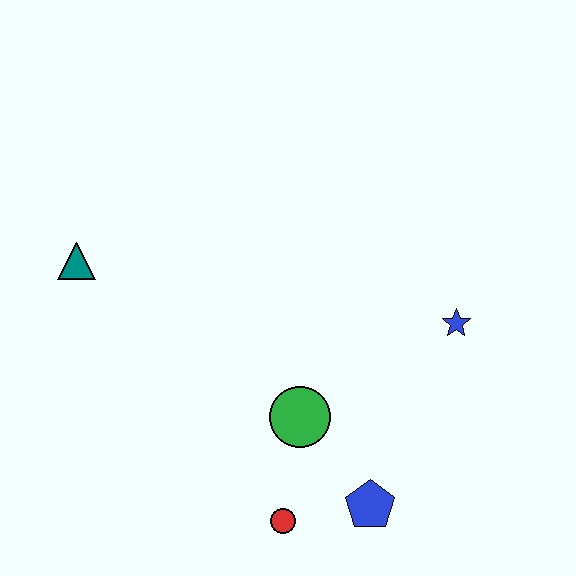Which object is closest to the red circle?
The blue pentagon is closest to the red circle.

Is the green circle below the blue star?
Yes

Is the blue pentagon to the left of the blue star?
Yes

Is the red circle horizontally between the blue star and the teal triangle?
Yes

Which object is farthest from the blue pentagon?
The teal triangle is farthest from the blue pentagon.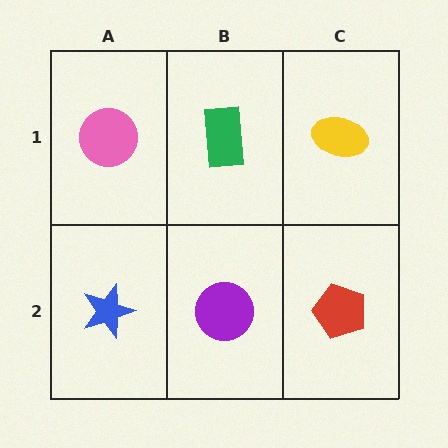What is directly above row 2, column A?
A pink circle.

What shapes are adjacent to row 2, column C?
A yellow ellipse (row 1, column C), a purple circle (row 2, column B).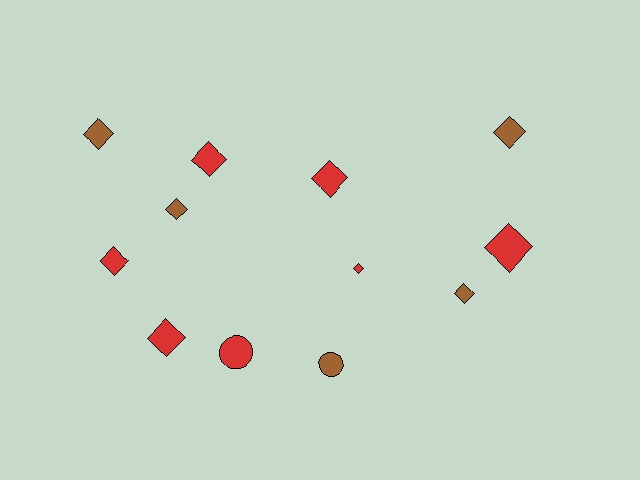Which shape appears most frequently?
Diamond, with 10 objects.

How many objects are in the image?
There are 12 objects.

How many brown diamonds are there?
There are 4 brown diamonds.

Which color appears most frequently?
Red, with 7 objects.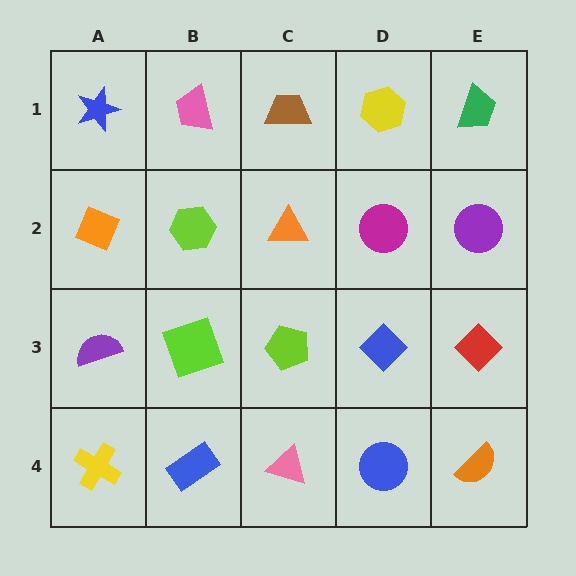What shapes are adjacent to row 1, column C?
An orange triangle (row 2, column C), a pink trapezoid (row 1, column B), a yellow hexagon (row 1, column D).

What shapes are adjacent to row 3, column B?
A lime hexagon (row 2, column B), a blue rectangle (row 4, column B), a purple semicircle (row 3, column A), a lime pentagon (row 3, column C).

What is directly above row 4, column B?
A lime square.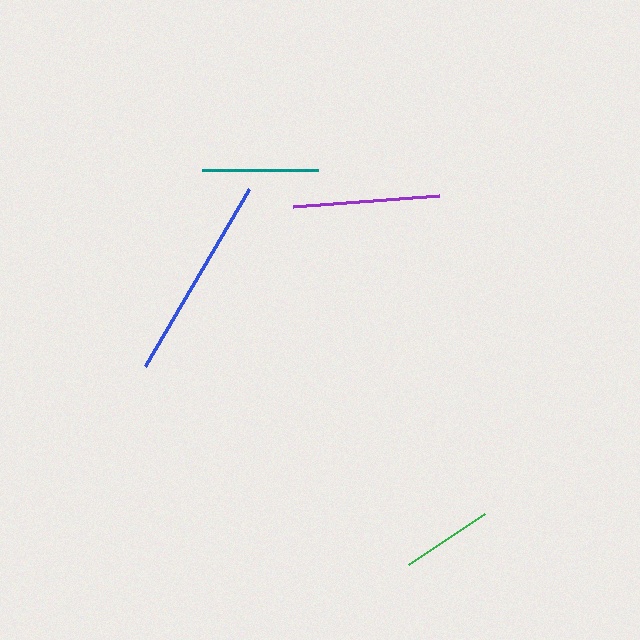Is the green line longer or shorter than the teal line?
The teal line is longer than the green line.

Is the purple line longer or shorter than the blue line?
The blue line is longer than the purple line.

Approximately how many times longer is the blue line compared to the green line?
The blue line is approximately 2.2 times the length of the green line.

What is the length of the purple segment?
The purple segment is approximately 147 pixels long.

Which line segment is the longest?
The blue line is the longest at approximately 205 pixels.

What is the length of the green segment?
The green segment is approximately 91 pixels long.